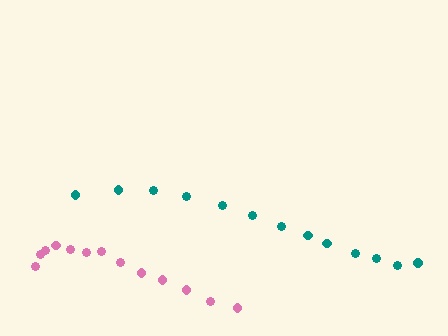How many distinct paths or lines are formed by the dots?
There are 2 distinct paths.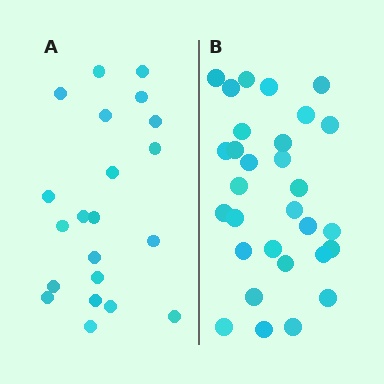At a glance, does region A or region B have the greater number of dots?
Region B (the right region) has more dots.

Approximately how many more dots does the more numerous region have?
Region B has roughly 8 or so more dots than region A.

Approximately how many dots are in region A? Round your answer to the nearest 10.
About 20 dots. (The exact count is 21, which rounds to 20.)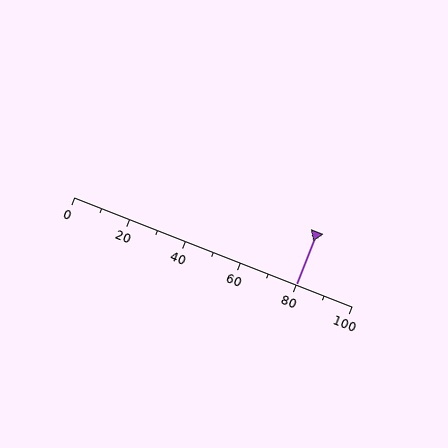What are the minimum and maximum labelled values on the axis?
The axis runs from 0 to 100.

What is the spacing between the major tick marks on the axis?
The major ticks are spaced 20 apart.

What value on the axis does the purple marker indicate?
The marker indicates approximately 80.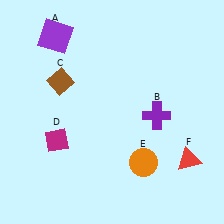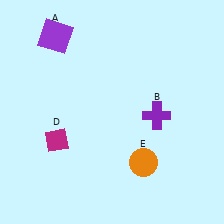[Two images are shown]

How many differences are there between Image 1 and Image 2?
There are 2 differences between the two images.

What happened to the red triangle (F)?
The red triangle (F) was removed in Image 2. It was in the bottom-right area of Image 1.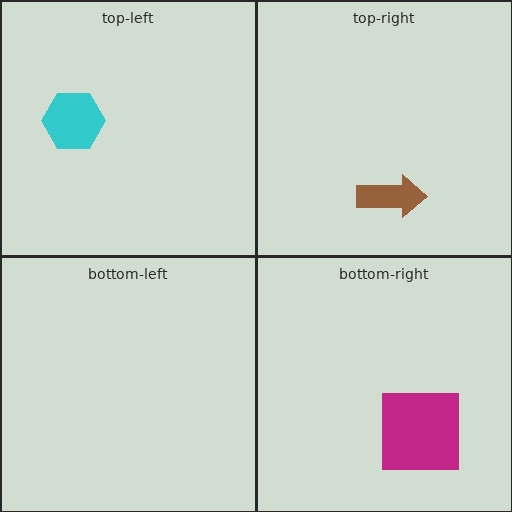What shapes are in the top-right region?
The brown arrow.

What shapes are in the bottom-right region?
The magenta square.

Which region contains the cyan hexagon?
The top-left region.